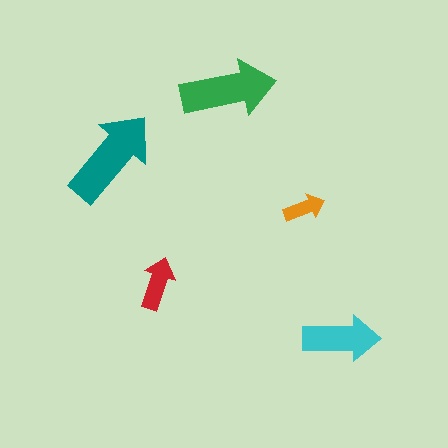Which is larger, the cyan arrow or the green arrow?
The green one.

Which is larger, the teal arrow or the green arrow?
The teal one.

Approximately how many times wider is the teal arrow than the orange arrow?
About 2.5 times wider.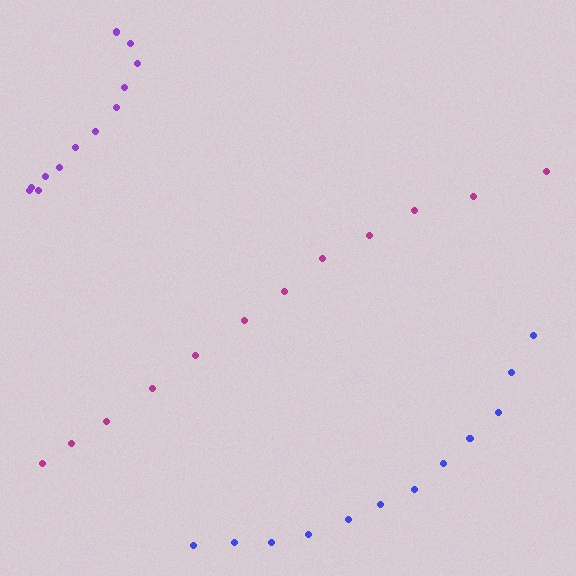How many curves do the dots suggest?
There are 3 distinct paths.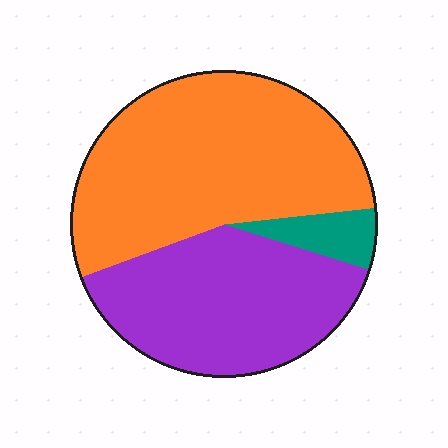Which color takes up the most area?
Orange, at roughly 55%.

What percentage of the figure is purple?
Purple covers about 40% of the figure.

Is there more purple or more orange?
Orange.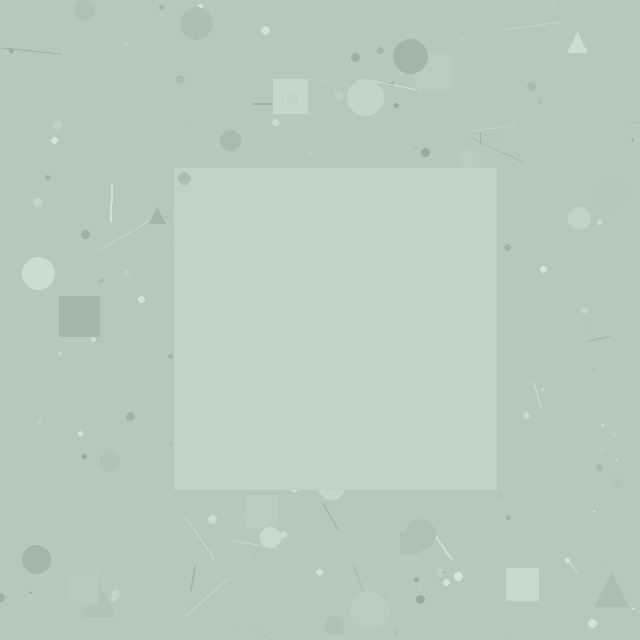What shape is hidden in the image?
A square is hidden in the image.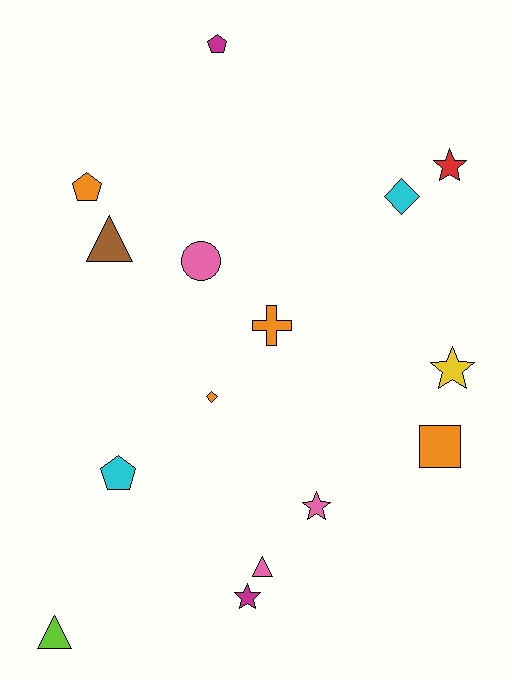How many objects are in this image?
There are 15 objects.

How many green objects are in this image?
There are no green objects.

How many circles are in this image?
There is 1 circle.